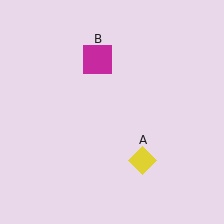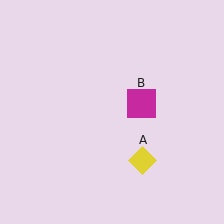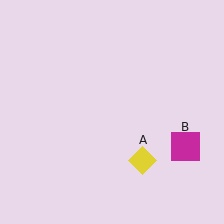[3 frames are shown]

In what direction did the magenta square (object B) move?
The magenta square (object B) moved down and to the right.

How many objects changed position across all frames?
1 object changed position: magenta square (object B).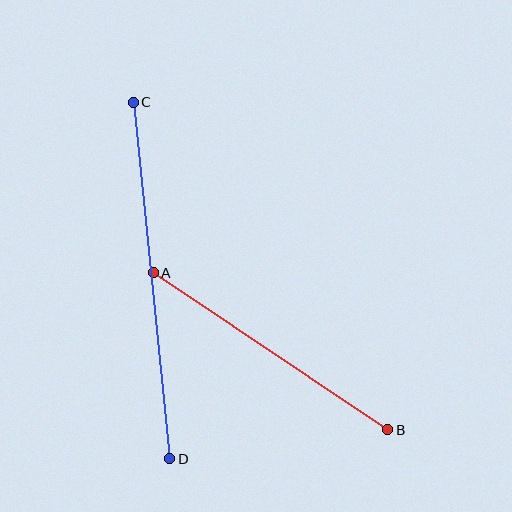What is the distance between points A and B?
The distance is approximately 282 pixels.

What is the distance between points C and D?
The distance is approximately 358 pixels.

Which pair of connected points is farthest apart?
Points C and D are farthest apart.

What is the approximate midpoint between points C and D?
The midpoint is at approximately (152, 280) pixels.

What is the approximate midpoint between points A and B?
The midpoint is at approximately (271, 351) pixels.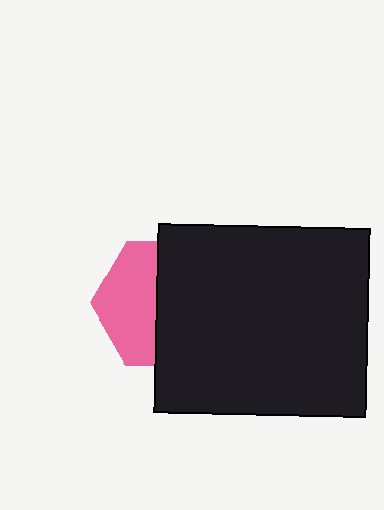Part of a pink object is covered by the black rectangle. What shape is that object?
It is a hexagon.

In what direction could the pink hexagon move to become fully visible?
The pink hexagon could move left. That would shift it out from behind the black rectangle entirely.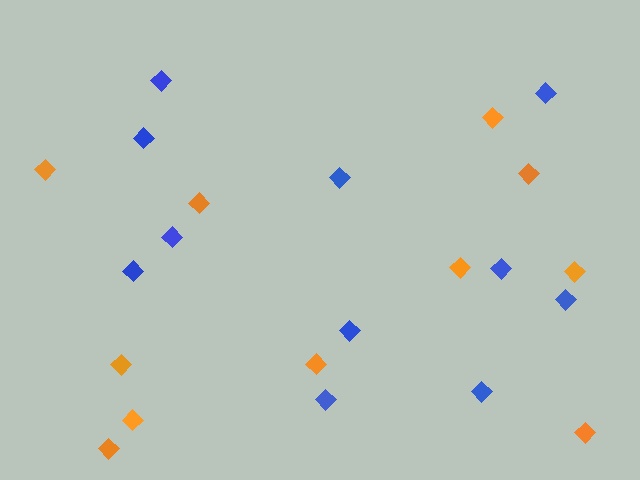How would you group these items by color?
There are 2 groups: one group of blue diamonds (11) and one group of orange diamonds (11).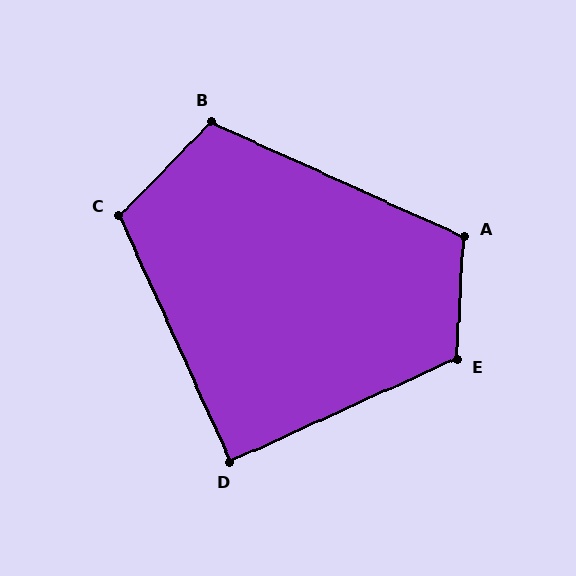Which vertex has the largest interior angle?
E, at approximately 118 degrees.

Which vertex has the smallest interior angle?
D, at approximately 90 degrees.